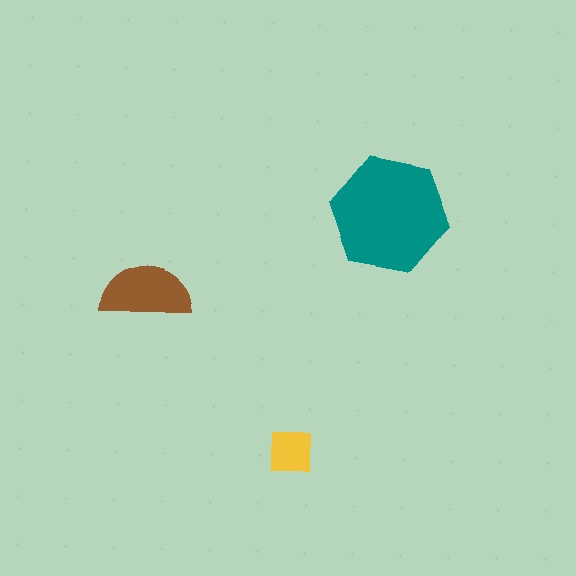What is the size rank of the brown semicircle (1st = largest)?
2nd.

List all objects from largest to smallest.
The teal hexagon, the brown semicircle, the yellow square.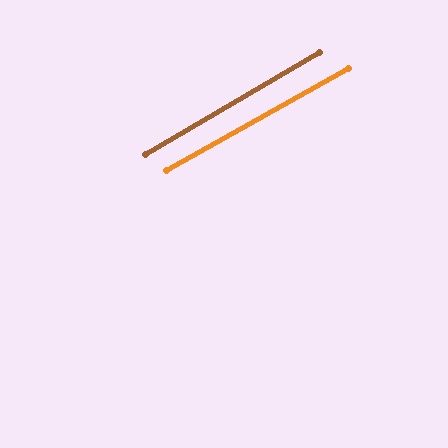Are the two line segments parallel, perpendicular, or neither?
Parallel — their directions differ by only 1.1°.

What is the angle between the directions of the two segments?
Approximately 1 degree.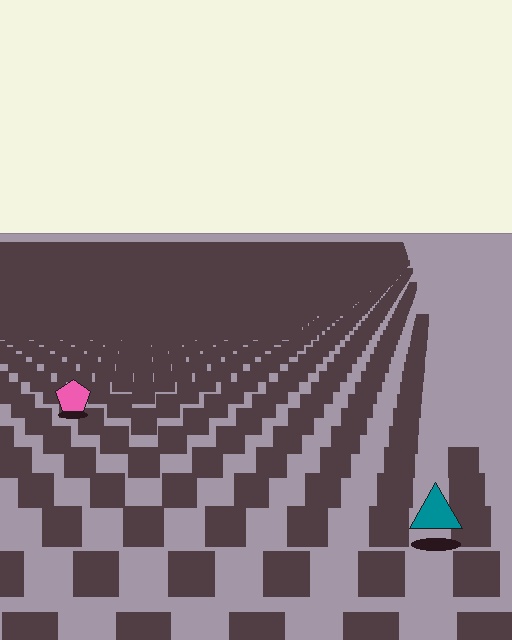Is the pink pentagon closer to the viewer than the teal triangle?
No. The teal triangle is closer — you can tell from the texture gradient: the ground texture is coarser near it.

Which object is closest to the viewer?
The teal triangle is closest. The texture marks near it are larger and more spread out.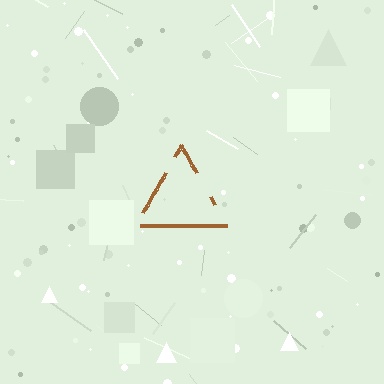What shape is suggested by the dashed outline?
The dashed outline suggests a triangle.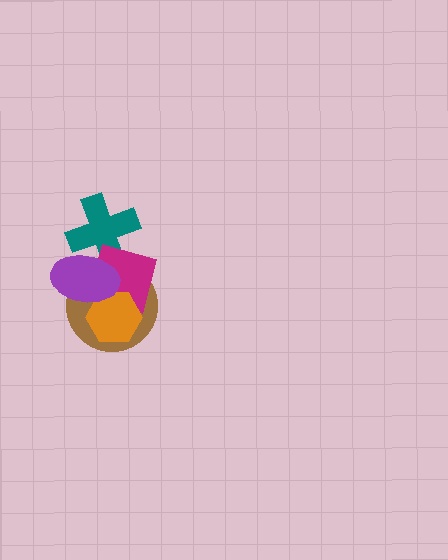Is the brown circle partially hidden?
Yes, it is partially covered by another shape.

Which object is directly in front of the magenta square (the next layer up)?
The orange hexagon is directly in front of the magenta square.